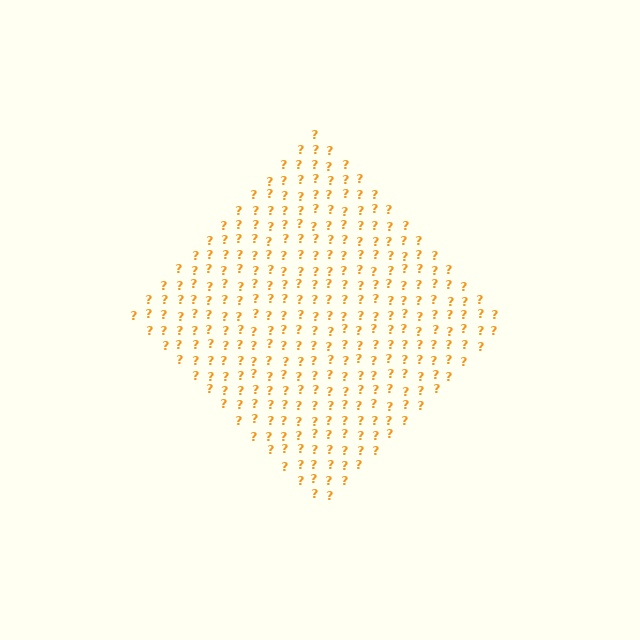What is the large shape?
The large shape is a diamond.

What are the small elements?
The small elements are question marks.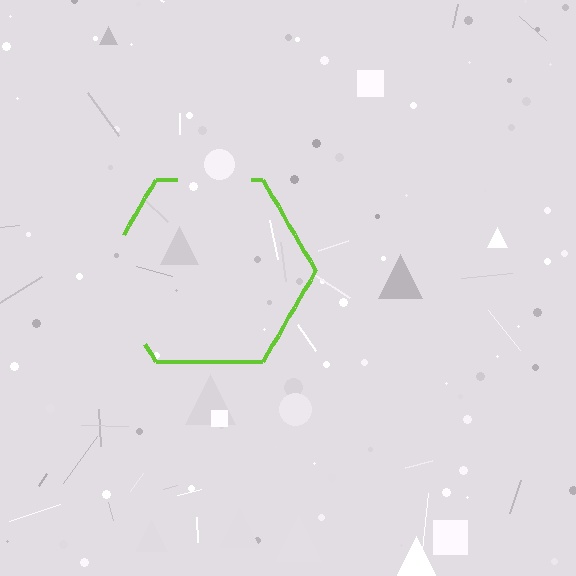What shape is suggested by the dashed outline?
The dashed outline suggests a hexagon.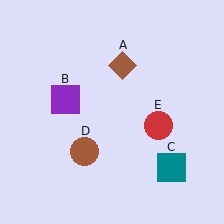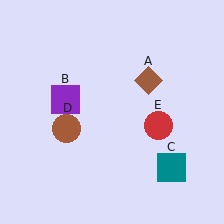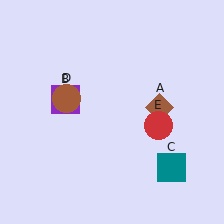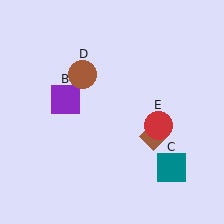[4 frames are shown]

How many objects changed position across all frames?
2 objects changed position: brown diamond (object A), brown circle (object D).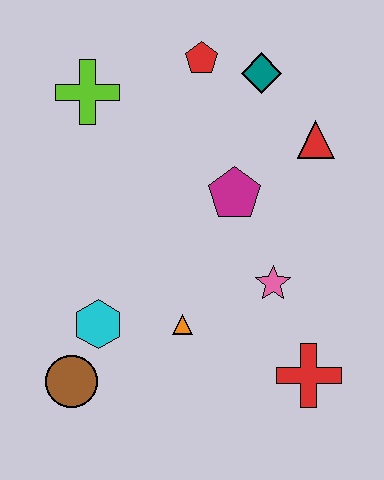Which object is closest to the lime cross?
The red pentagon is closest to the lime cross.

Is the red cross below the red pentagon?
Yes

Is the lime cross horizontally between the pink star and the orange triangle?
No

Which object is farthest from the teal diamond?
The brown circle is farthest from the teal diamond.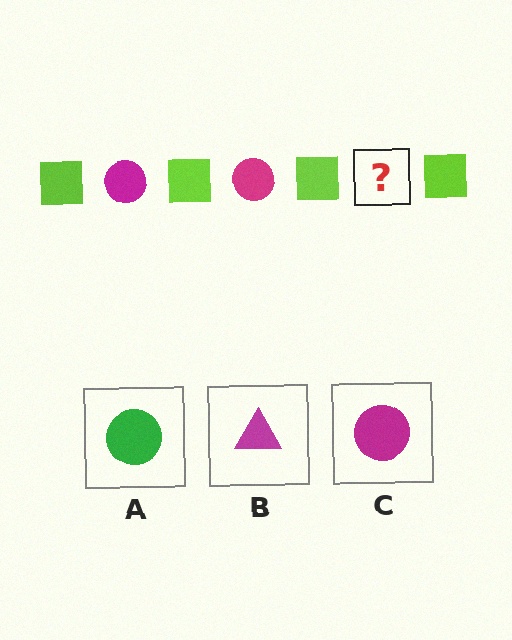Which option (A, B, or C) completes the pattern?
C.